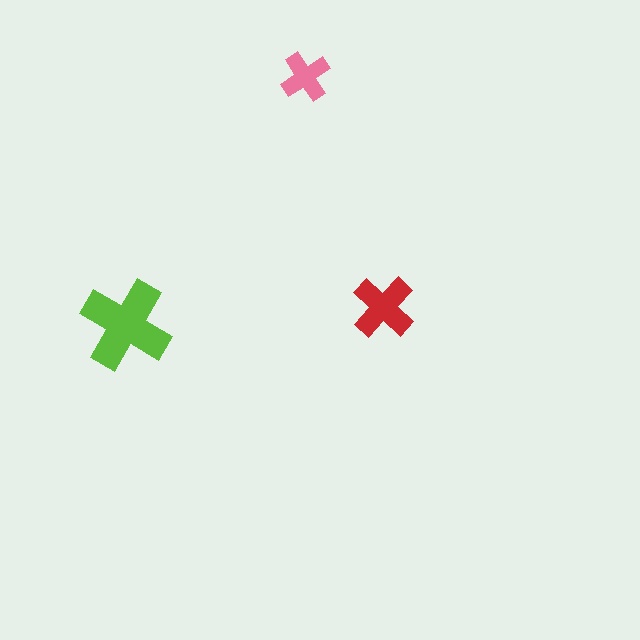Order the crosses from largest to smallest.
the lime one, the red one, the pink one.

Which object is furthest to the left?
The lime cross is leftmost.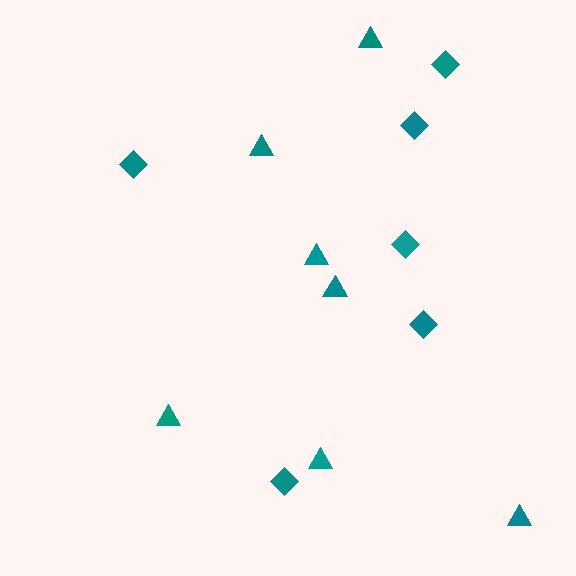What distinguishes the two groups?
There are 2 groups: one group of triangles (7) and one group of diamonds (6).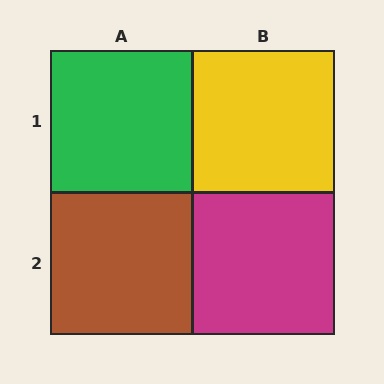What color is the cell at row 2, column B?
Magenta.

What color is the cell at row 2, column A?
Brown.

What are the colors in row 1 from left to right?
Green, yellow.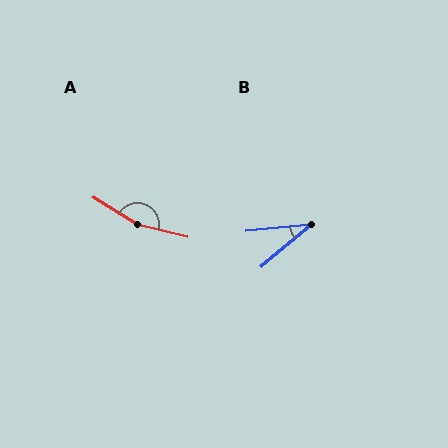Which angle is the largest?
A, at approximately 163 degrees.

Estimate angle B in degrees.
Approximately 34 degrees.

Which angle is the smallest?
B, at approximately 34 degrees.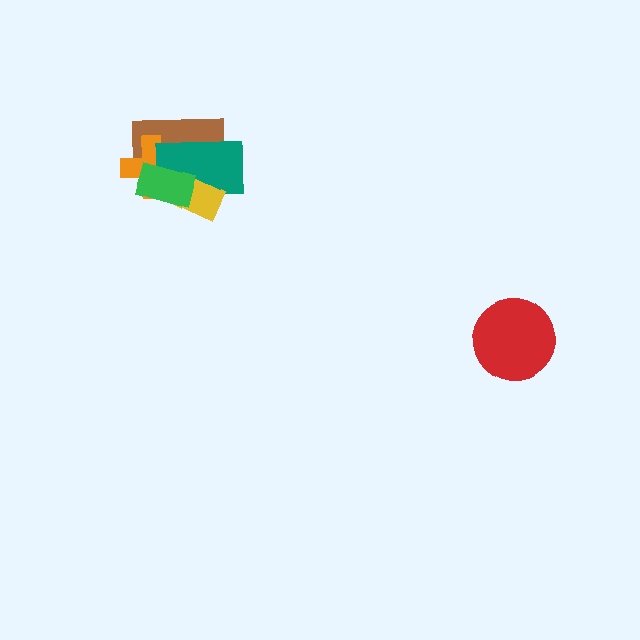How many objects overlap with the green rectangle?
4 objects overlap with the green rectangle.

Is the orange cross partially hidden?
Yes, it is partially covered by another shape.